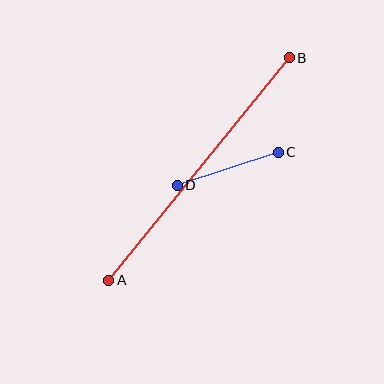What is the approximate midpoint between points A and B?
The midpoint is at approximately (199, 169) pixels.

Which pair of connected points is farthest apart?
Points A and B are farthest apart.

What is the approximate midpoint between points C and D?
The midpoint is at approximately (228, 169) pixels.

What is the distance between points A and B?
The distance is approximately 287 pixels.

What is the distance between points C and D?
The distance is approximately 107 pixels.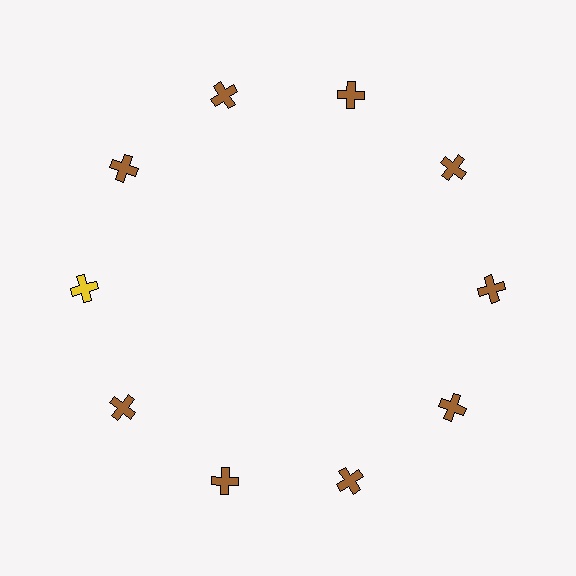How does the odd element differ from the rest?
It has a different color: yellow instead of brown.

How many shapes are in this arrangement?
There are 10 shapes arranged in a ring pattern.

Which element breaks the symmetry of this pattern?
The yellow cross at roughly the 9 o'clock position breaks the symmetry. All other shapes are brown crosses.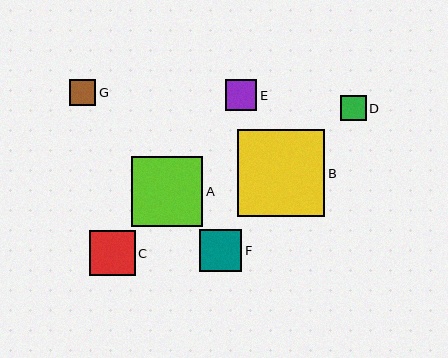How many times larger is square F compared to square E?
Square F is approximately 1.3 times the size of square E.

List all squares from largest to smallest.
From largest to smallest: B, A, C, F, E, G, D.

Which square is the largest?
Square B is the largest with a size of approximately 87 pixels.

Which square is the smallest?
Square D is the smallest with a size of approximately 25 pixels.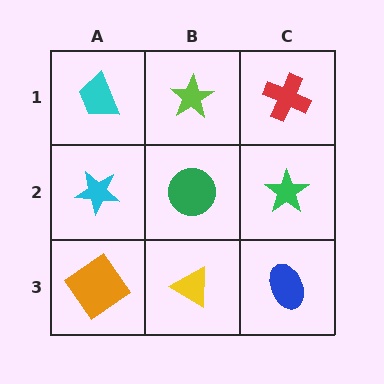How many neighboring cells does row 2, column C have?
3.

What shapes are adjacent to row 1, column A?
A cyan star (row 2, column A), a lime star (row 1, column B).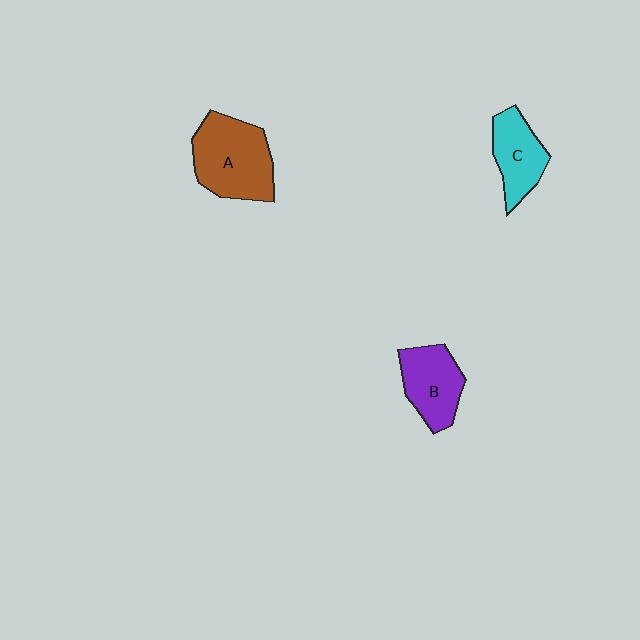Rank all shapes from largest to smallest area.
From largest to smallest: A (brown), B (purple), C (cyan).